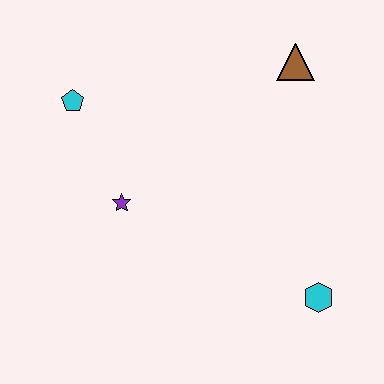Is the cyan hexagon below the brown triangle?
Yes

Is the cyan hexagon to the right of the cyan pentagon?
Yes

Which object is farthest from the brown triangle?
The cyan hexagon is farthest from the brown triangle.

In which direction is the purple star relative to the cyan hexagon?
The purple star is to the left of the cyan hexagon.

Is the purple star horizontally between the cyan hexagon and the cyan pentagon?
Yes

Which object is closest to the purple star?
The cyan pentagon is closest to the purple star.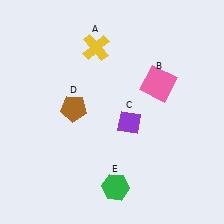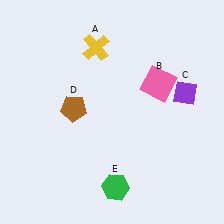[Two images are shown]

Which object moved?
The purple diamond (C) moved right.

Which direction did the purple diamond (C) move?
The purple diamond (C) moved right.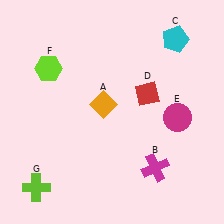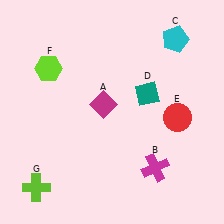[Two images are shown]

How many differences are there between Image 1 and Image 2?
There are 3 differences between the two images.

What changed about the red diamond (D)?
In Image 1, D is red. In Image 2, it changed to teal.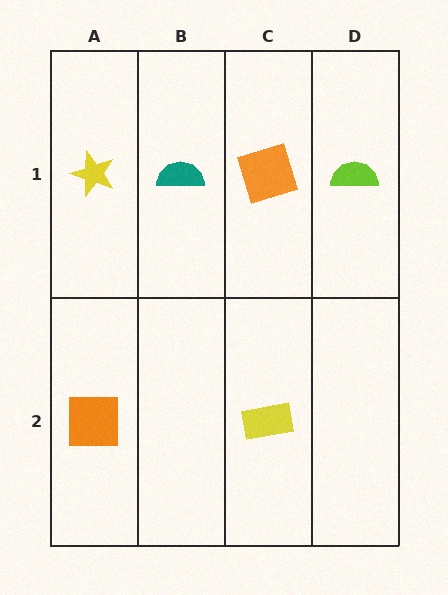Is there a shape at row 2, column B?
No, that cell is empty.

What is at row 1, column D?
A lime semicircle.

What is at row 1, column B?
A teal semicircle.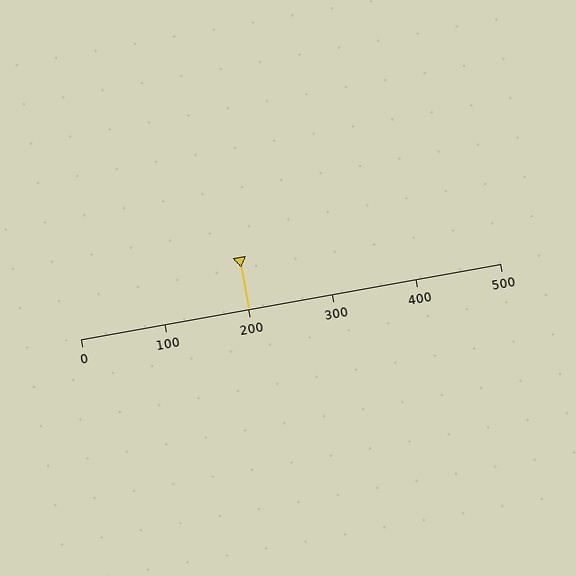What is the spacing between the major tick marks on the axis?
The major ticks are spaced 100 apart.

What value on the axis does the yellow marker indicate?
The marker indicates approximately 200.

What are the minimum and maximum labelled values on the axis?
The axis runs from 0 to 500.